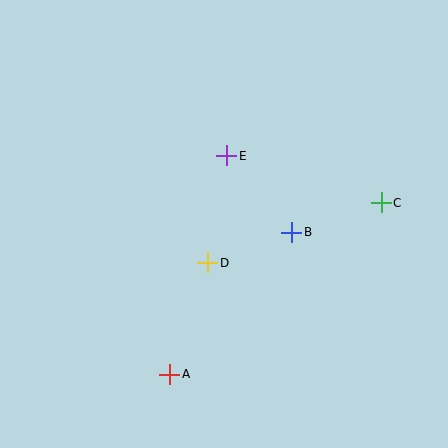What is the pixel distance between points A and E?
The distance between A and E is 226 pixels.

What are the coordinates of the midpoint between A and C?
The midpoint between A and C is at (276, 288).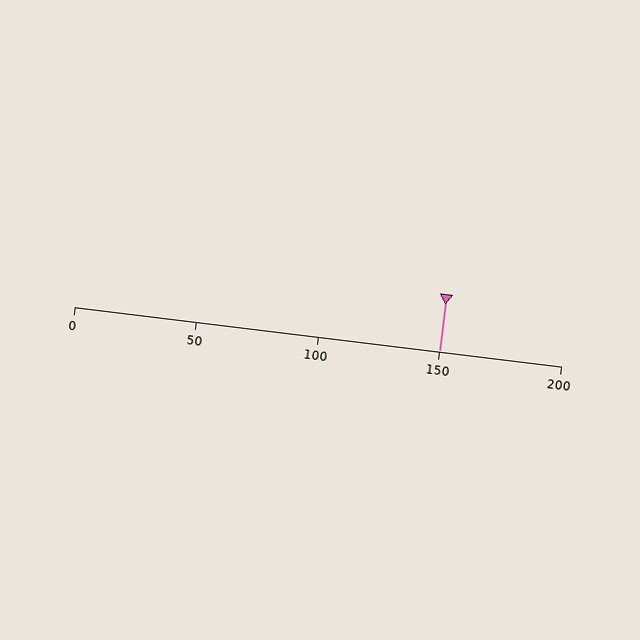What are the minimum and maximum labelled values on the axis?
The axis runs from 0 to 200.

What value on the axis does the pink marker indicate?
The marker indicates approximately 150.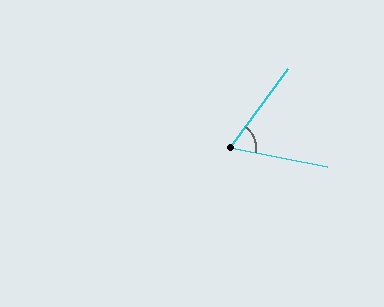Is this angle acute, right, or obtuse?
It is acute.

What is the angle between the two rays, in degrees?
Approximately 65 degrees.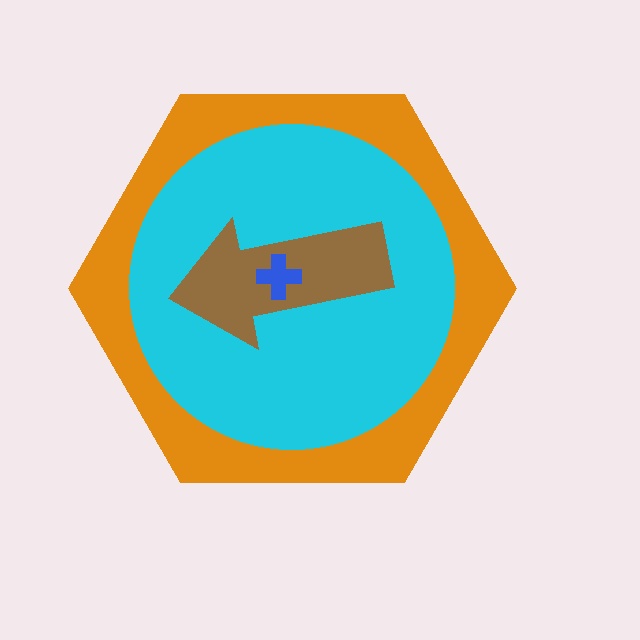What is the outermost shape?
The orange hexagon.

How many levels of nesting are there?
4.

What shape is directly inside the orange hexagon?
The cyan circle.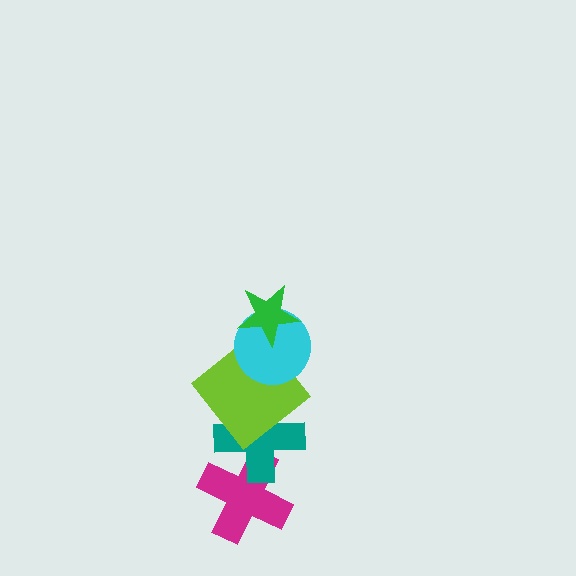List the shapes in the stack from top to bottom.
From top to bottom: the green star, the cyan circle, the lime diamond, the teal cross, the magenta cross.